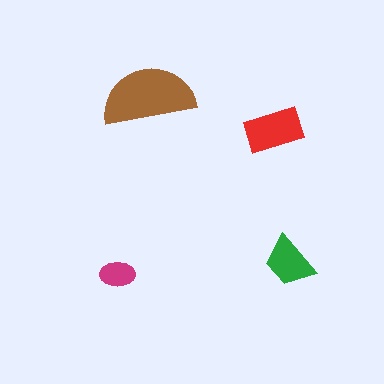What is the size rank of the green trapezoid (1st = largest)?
3rd.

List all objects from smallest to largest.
The magenta ellipse, the green trapezoid, the red rectangle, the brown semicircle.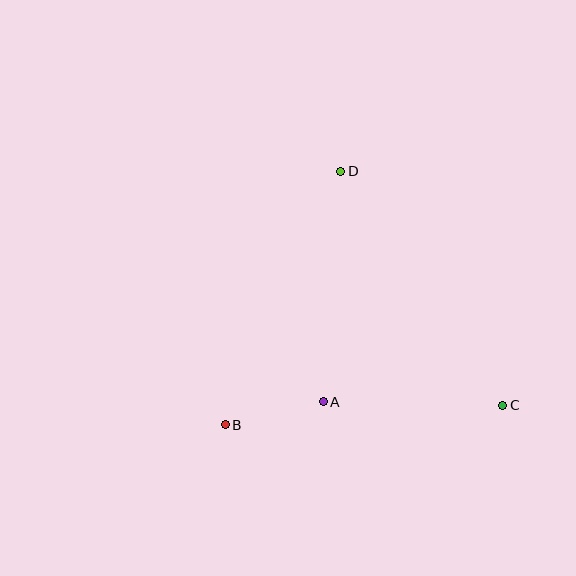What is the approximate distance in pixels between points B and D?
The distance between B and D is approximately 278 pixels.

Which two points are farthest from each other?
Points C and D are farthest from each other.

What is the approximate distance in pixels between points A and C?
The distance between A and C is approximately 180 pixels.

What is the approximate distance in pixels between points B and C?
The distance between B and C is approximately 278 pixels.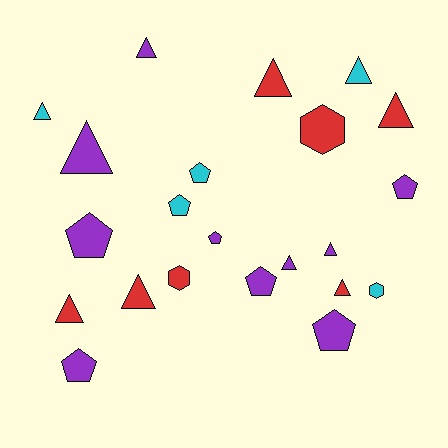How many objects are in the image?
There are 22 objects.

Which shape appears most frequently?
Triangle, with 11 objects.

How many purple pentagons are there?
There are 6 purple pentagons.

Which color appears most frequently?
Purple, with 10 objects.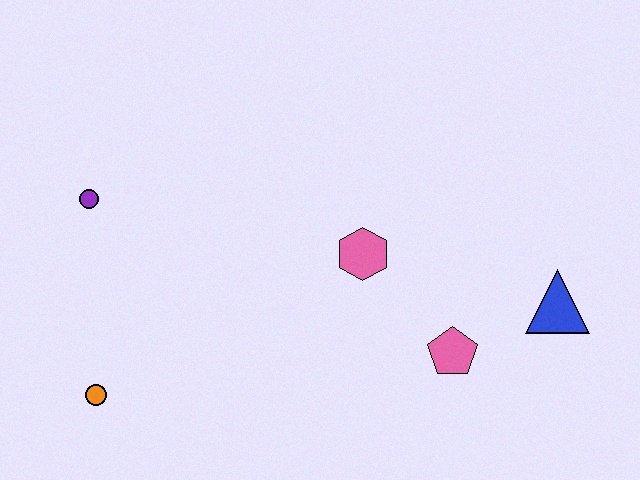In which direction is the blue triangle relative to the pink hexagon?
The blue triangle is to the right of the pink hexagon.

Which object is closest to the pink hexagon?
The pink pentagon is closest to the pink hexagon.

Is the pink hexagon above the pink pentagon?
Yes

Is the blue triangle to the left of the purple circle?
No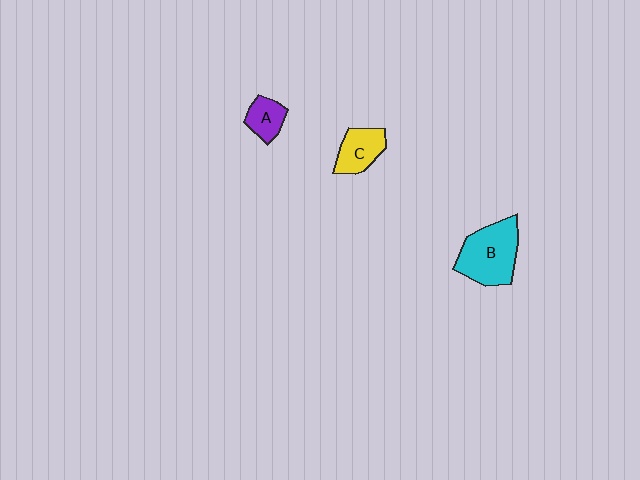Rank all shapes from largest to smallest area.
From largest to smallest: B (cyan), C (yellow), A (purple).